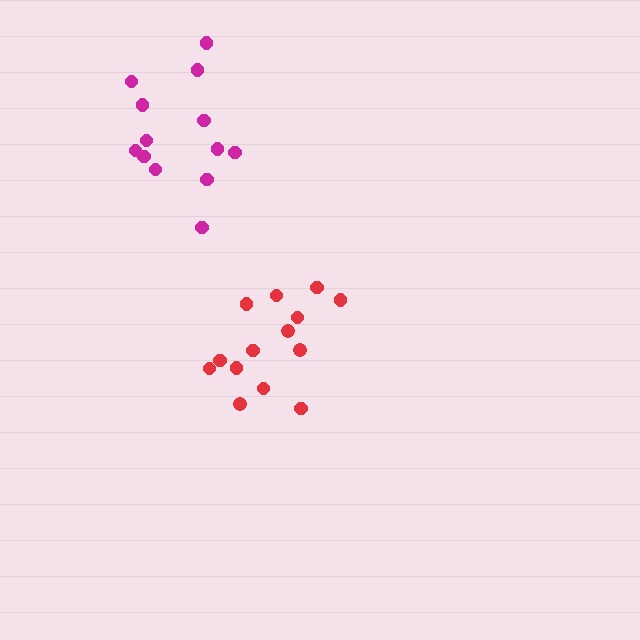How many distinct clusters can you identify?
There are 2 distinct clusters.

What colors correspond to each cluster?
The clusters are colored: magenta, red.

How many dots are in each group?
Group 1: 13 dots, Group 2: 14 dots (27 total).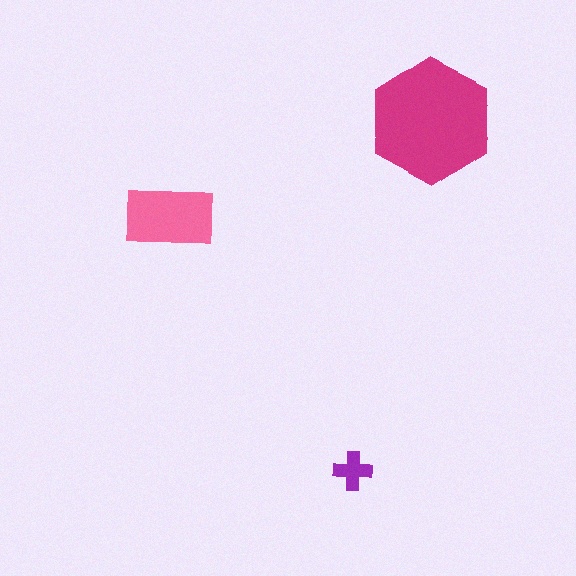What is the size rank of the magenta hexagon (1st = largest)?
1st.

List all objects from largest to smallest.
The magenta hexagon, the pink rectangle, the purple cross.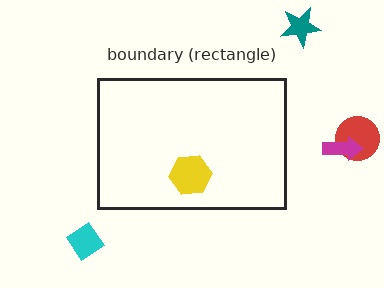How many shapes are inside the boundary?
1 inside, 4 outside.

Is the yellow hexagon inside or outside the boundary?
Inside.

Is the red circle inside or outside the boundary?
Outside.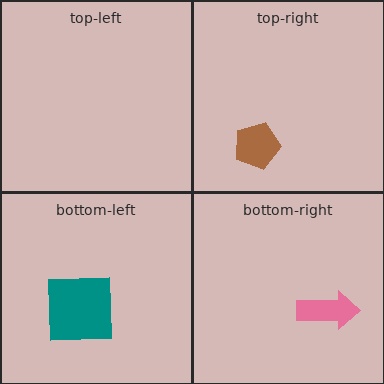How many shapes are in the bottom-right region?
1.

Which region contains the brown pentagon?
The top-right region.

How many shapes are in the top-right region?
1.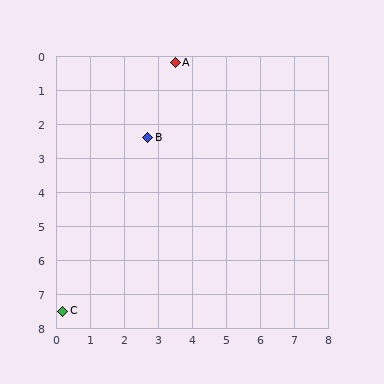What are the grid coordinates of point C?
Point C is at approximately (0.2, 7.5).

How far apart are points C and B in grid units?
Points C and B are about 5.7 grid units apart.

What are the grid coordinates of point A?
Point A is at approximately (3.5, 0.2).